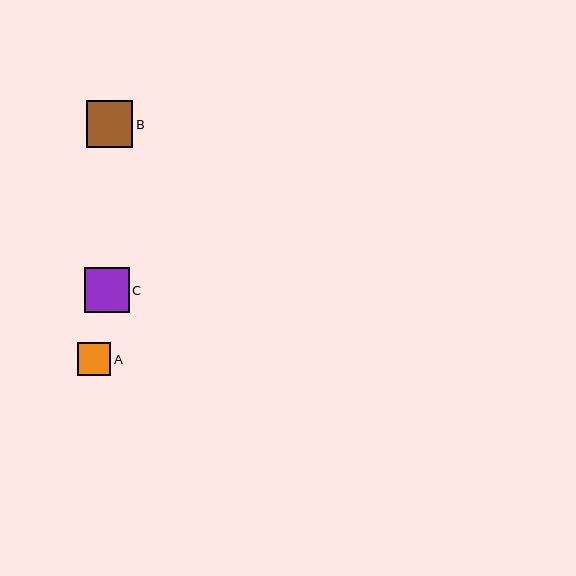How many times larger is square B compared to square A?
Square B is approximately 1.4 times the size of square A.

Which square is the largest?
Square B is the largest with a size of approximately 47 pixels.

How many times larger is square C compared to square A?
Square C is approximately 1.3 times the size of square A.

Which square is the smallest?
Square A is the smallest with a size of approximately 33 pixels.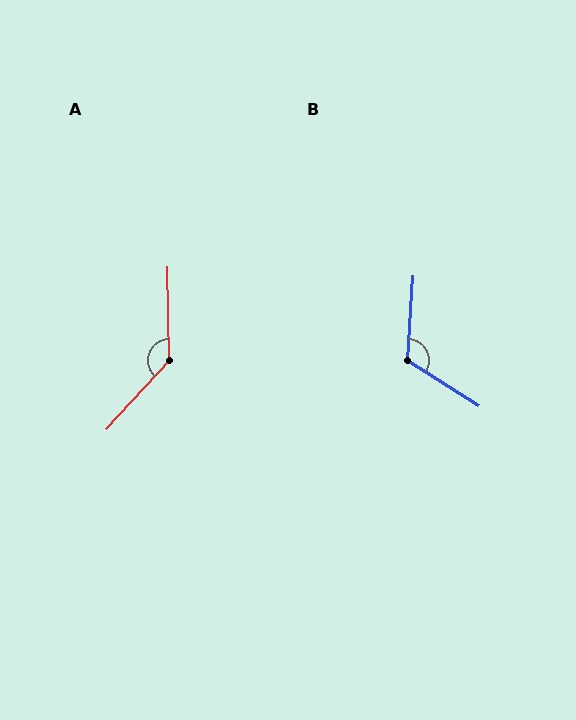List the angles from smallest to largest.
B (118°), A (137°).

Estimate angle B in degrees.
Approximately 118 degrees.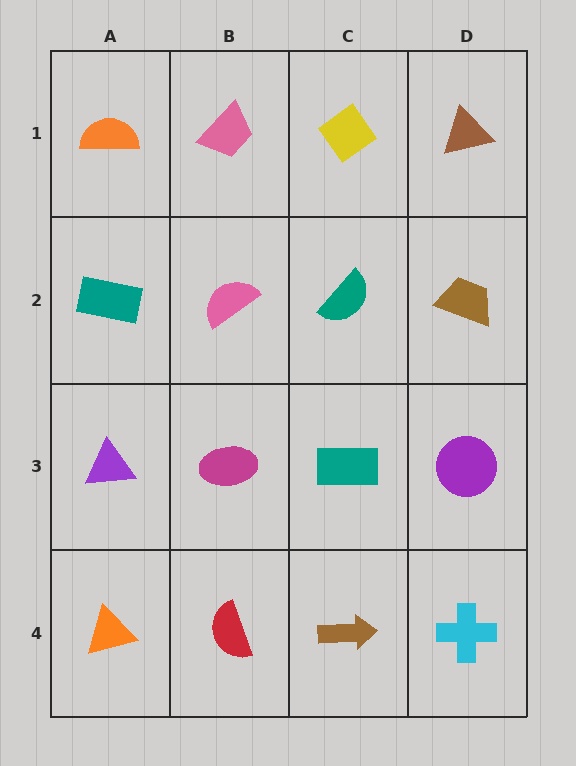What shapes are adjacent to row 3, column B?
A pink semicircle (row 2, column B), a red semicircle (row 4, column B), a purple triangle (row 3, column A), a teal rectangle (row 3, column C).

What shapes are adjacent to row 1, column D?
A brown trapezoid (row 2, column D), a yellow diamond (row 1, column C).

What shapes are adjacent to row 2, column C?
A yellow diamond (row 1, column C), a teal rectangle (row 3, column C), a pink semicircle (row 2, column B), a brown trapezoid (row 2, column D).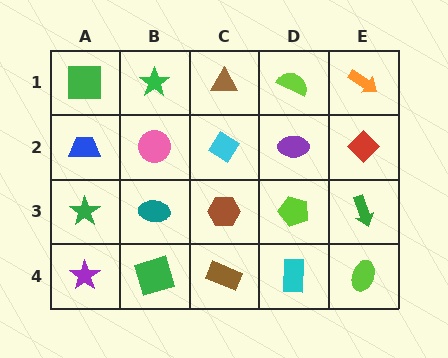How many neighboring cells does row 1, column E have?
2.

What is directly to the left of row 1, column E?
A lime semicircle.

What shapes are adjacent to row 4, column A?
A green star (row 3, column A), a green square (row 4, column B).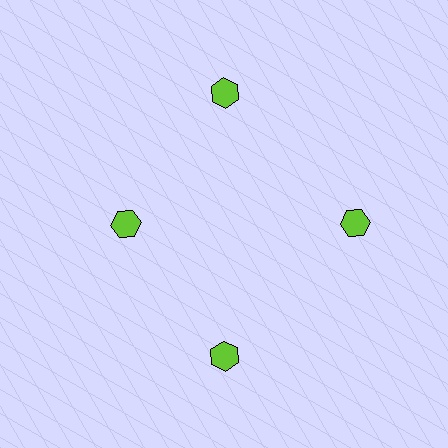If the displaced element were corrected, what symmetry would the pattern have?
It would have 4-fold rotational symmetry — the pattern would map onto itself every 90 degrees.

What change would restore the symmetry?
The symmetry would be restored by moving it outward, back onto the ring so that all 4 hexagons sit at equal angles and equal distance from the center.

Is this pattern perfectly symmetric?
No. The 4 lime hexagons are arranged in a ring, but one element near the 9 o'clock position is pulled inward toward the center, breaking the 4-fold rotational symmetry.